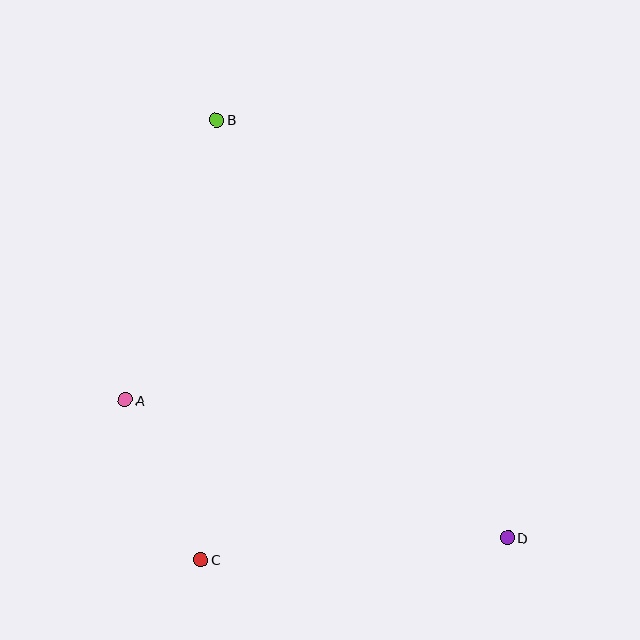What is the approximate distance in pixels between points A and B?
The distance between A and B is approximately 295 pixels.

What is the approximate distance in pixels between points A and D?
The distance between A and D is approximately 406 pixels.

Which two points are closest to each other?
Points A and C are closest to each other.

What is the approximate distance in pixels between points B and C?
The distance between B and C is approximately 440 pixels.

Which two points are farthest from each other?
Points B and D are farthest from each other.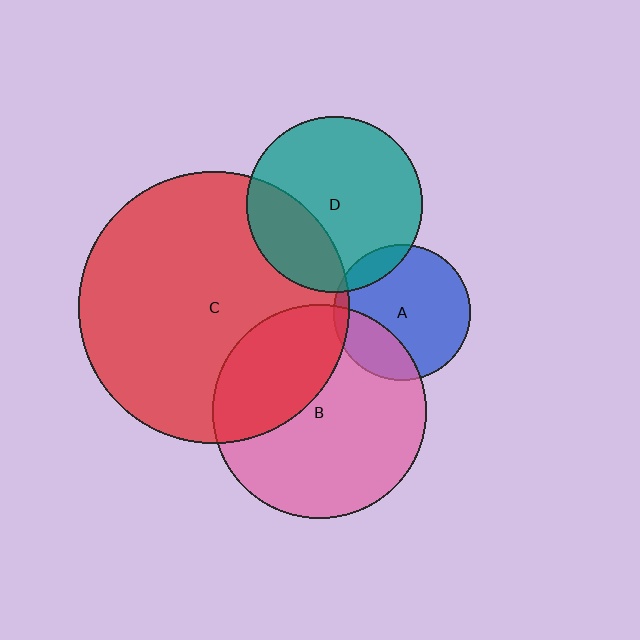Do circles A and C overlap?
Yes.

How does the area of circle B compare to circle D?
Approximately 1.5 times.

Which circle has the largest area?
Circle C (red).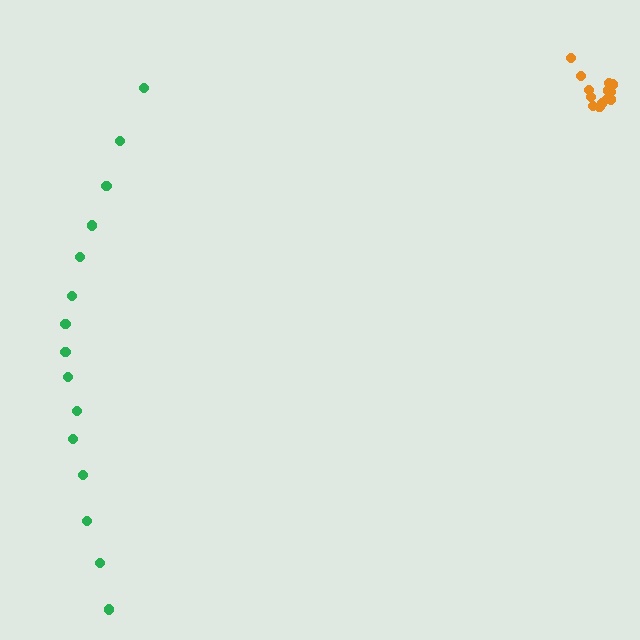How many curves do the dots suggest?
There are 2 distinct paths.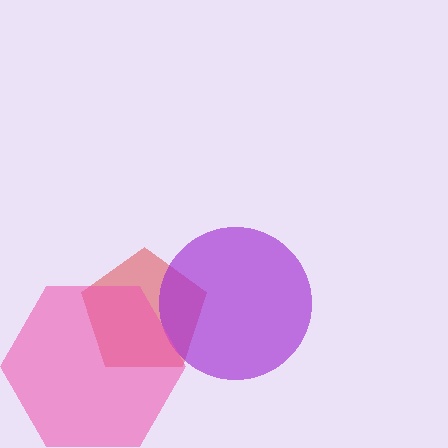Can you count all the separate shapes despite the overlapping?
Yes, there are 3 separate shapes.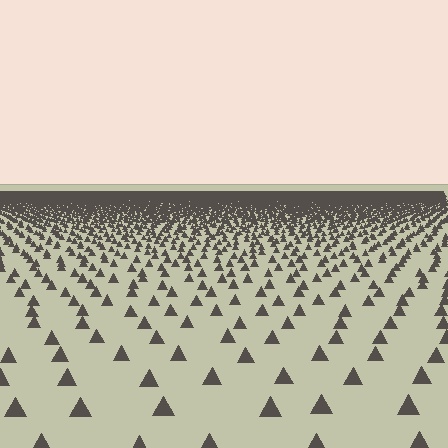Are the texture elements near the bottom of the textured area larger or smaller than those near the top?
Larger. Near the bottom, elements are closer to the viewer and appear at a bigger on-screen size.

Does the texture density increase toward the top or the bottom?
Density increases toward the top.